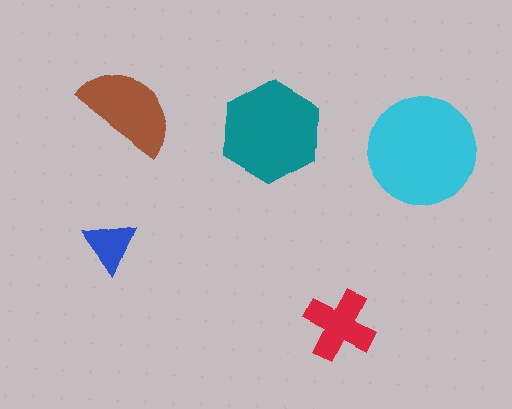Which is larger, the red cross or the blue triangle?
The red cross.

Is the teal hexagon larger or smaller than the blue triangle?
Larger.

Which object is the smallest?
The blue triangle.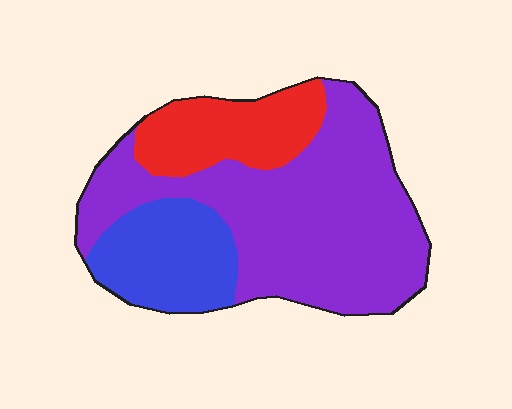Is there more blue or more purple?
Purple.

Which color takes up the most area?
Purple, at roughly 60%.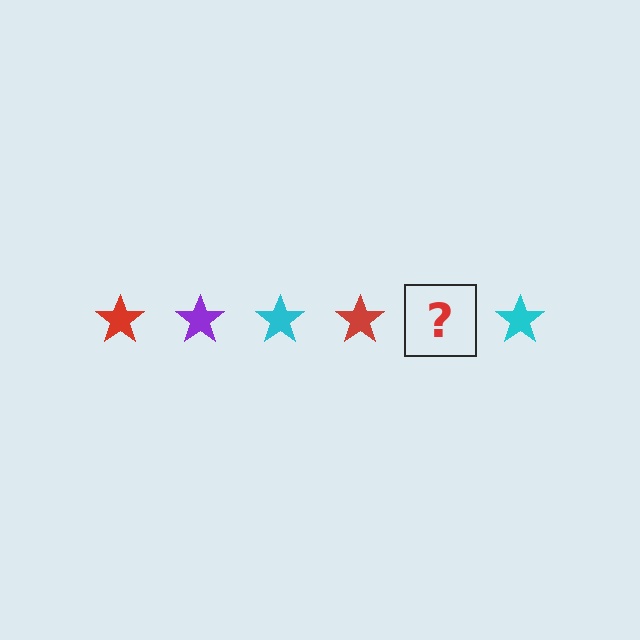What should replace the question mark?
The question mark should be replaced with a purple star.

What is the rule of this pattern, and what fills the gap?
The rule is that the pattern cycles through red, purple, cyan stars. The gap should be filled with a purple star.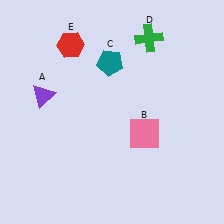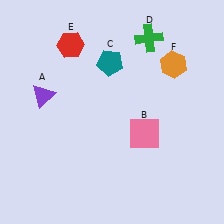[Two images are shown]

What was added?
An orange hexagon (F) was added in Image 2.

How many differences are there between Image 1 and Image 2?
There is 1 difference between the two images.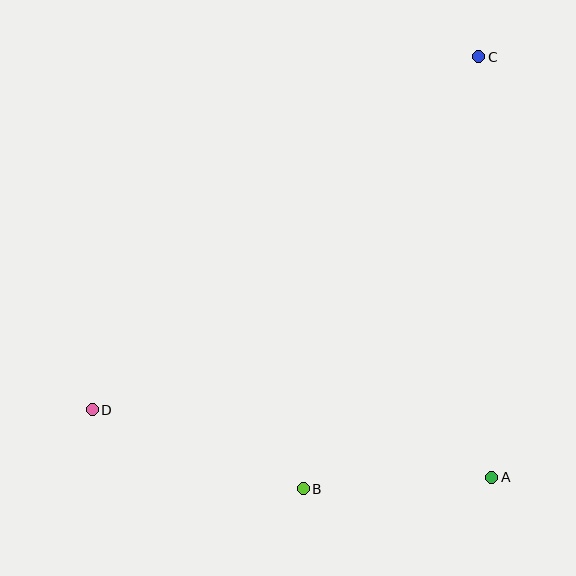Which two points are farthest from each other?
Points C and D are farthest from each other.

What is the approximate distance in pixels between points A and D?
The distance between A and D is approximately 405 pixels.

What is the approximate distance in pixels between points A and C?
The distance between A and C is approximately 421 pixels.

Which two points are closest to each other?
Points A and B are closest to each other.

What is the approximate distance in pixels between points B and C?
The distance between B and C is approximately 466 pixels.